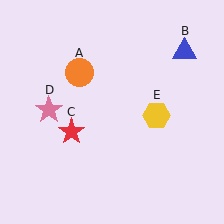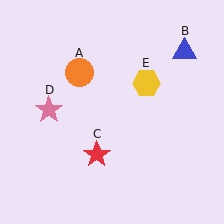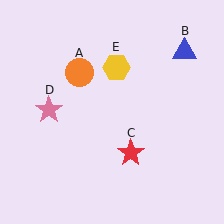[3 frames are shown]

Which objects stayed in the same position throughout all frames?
Orange circle (object A) and blue triangle (object B) and pink star (object D) remained stationary.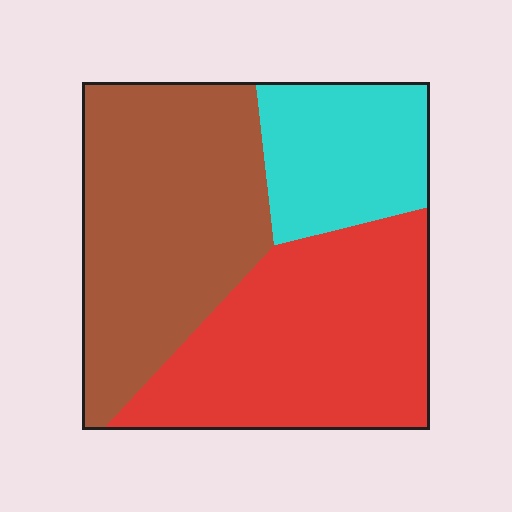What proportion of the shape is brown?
Brown covers roughly 40% of the shape.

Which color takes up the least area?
Cyan, at roughly 20%.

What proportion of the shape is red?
Red covers around 40% of the shape.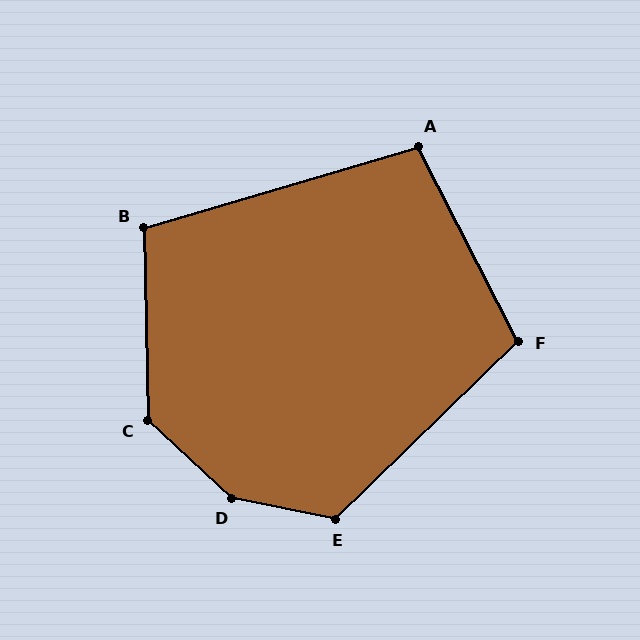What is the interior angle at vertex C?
Approximately 134 degrees (obtuse).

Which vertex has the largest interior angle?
D, at approximately 148 degrees.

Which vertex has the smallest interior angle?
A, at approximately 101 degrees.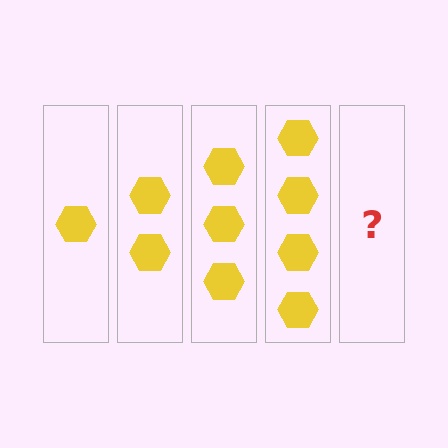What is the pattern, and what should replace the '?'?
The pattern is that each step adds one more hexagon. The '?' should be 5 hexagons.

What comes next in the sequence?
The next element should be 5 hexagons.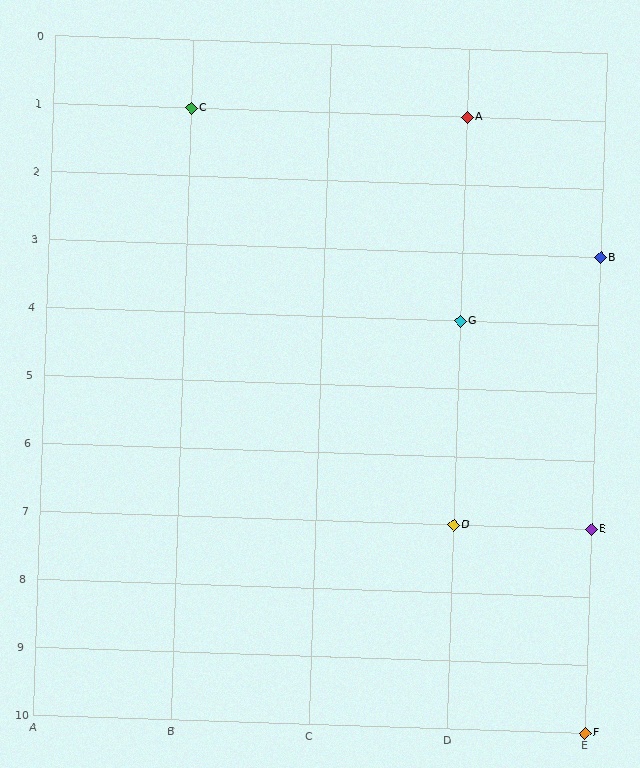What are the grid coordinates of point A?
Point A is at grid coordinates (D, 1).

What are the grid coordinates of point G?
Point G is at grid coordinates (D, 4).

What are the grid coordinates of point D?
Point D is at grid coordinates (D, 7).